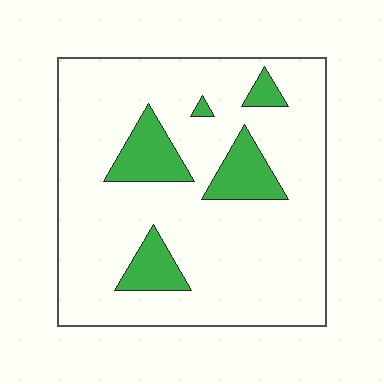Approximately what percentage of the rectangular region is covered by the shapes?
Approximately 15%.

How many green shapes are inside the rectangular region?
5.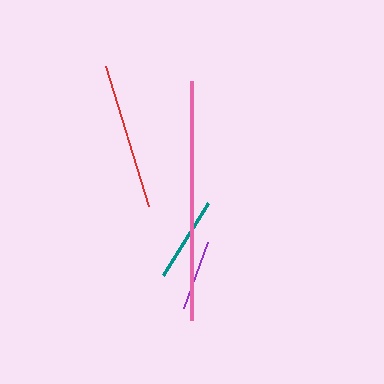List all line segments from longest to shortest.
From longest to shortest: pink, red, teal, purple.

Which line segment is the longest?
The pink line is the longest at approximately 239 pixels.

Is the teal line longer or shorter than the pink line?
The pink line is longer than the teal line.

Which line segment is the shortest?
The purple line is the shortest at approximately 70 pixels.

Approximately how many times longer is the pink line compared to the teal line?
The pink line is approximately 2.8 times the length of the teal line.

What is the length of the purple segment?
The purple segment is approximately 70 pixels long.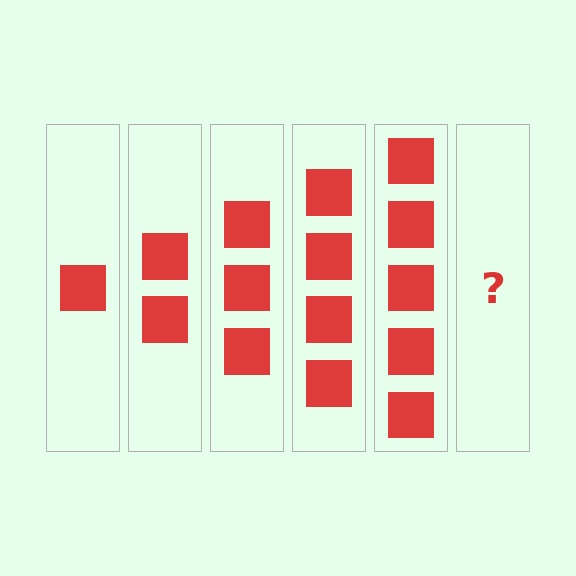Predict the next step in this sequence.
The next step is 6 squares.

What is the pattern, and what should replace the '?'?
The pattern is that each step adds one more square. The '?' should be 6 squares.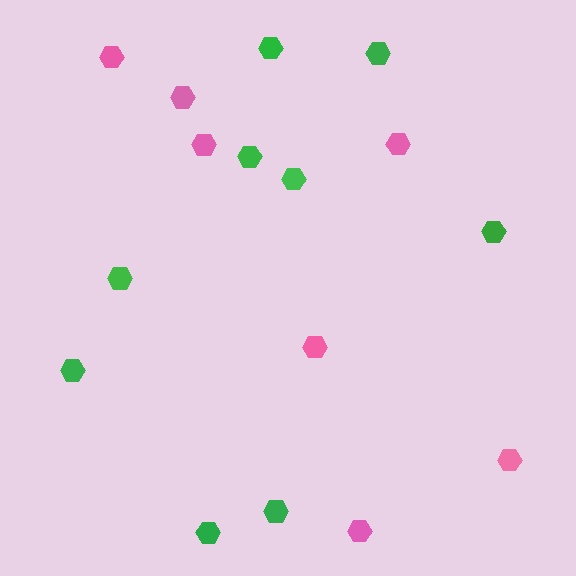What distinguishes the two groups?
There are 2 groups: one group of pink hexagons (7) and one group of green hexagons (9).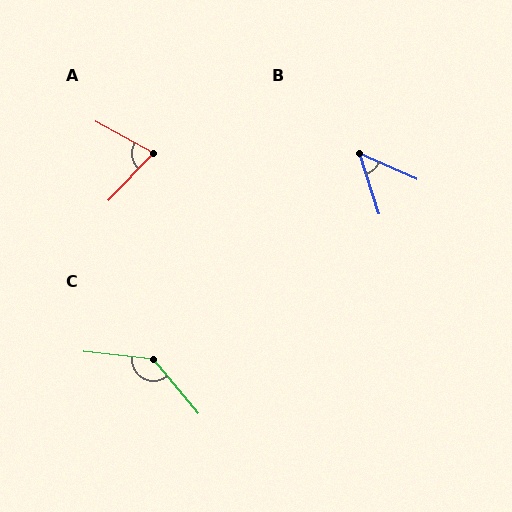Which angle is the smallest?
B, at approximately 48 degrees.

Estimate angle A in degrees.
Approximately 75 degrees.